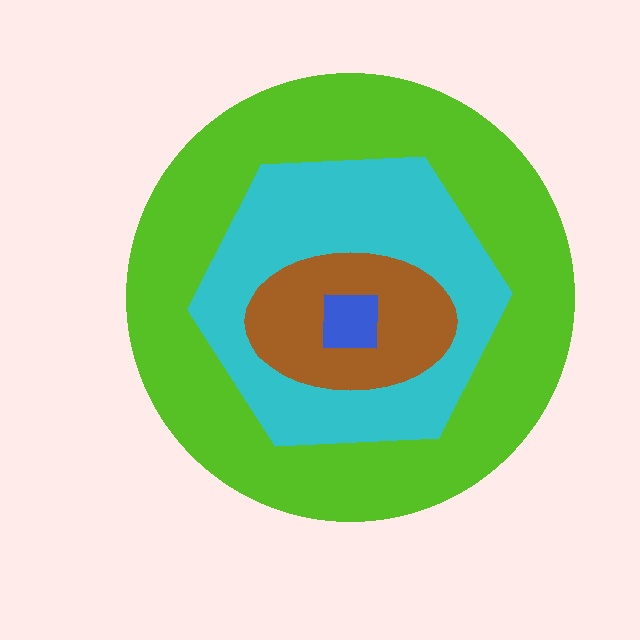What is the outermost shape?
The lime circle.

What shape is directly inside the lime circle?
The cyan hexagon.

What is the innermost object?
The blue square.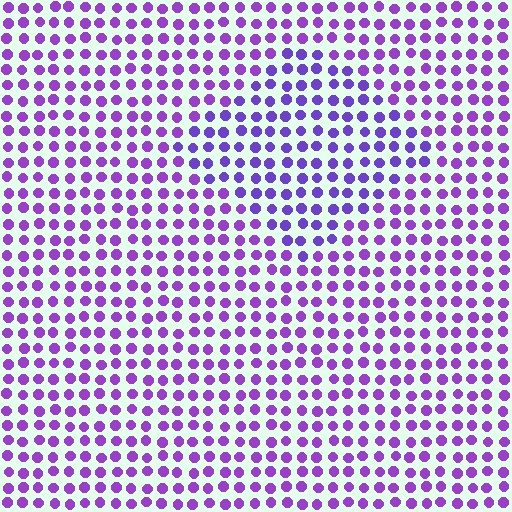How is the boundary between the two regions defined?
The boundary is defined purely by a slight shift in hue (about 19 degrees). Spacing, size, and orientation are identical on both sides.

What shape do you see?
I see a diamond.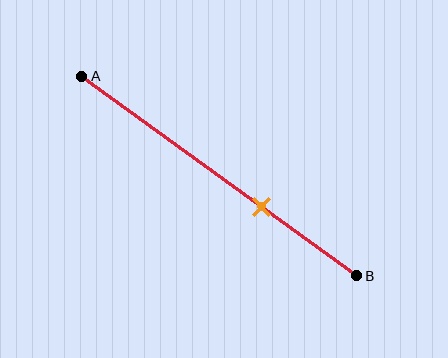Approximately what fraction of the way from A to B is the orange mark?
The orange mark is approximately 65% of the way from A to B.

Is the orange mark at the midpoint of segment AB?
No, the mark is at about 65% from A, not at the 50% midpoint.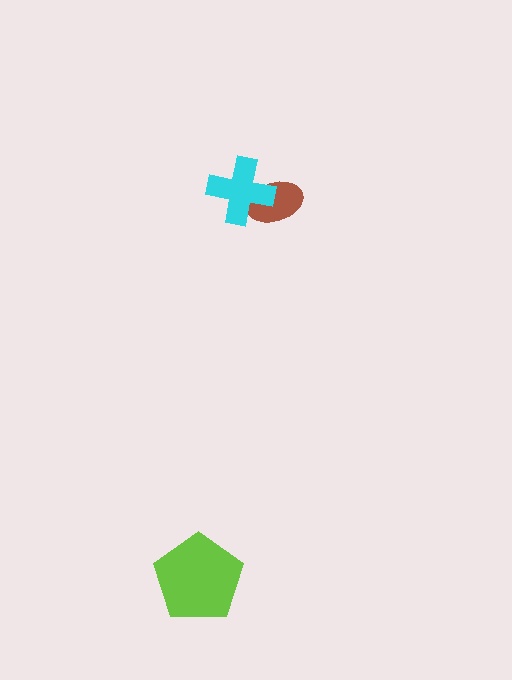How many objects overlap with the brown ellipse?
1 object overlaps with the brown ellipse.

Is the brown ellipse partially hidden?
Yes, it is partially covered by another shape.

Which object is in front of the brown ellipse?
The cyan cross is in front of the brown ellipse.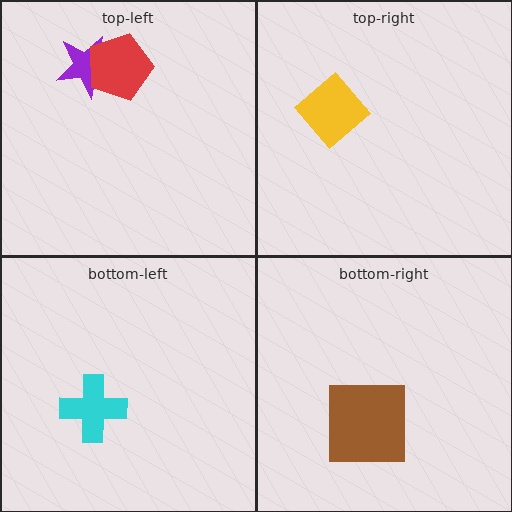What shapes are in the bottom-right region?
The brown square.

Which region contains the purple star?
The top-left region.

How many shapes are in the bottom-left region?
1.